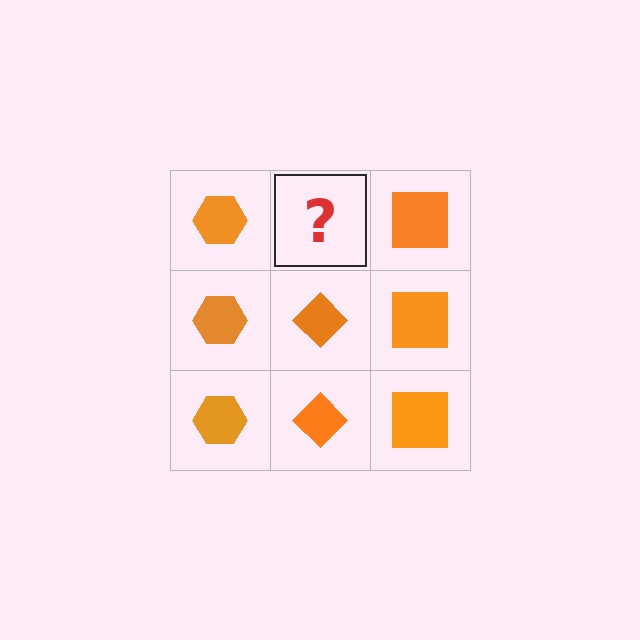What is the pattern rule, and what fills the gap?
The rule is that each column has a consistent shape. The gap should be filled with an orange diamond.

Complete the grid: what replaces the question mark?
The question mark should be replaced with an orange diamond.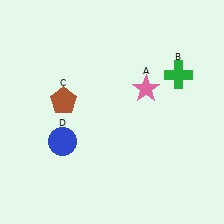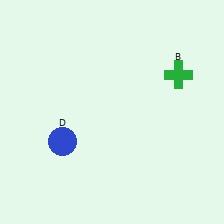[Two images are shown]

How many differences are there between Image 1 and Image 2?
There are 2 differences between the two images.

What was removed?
The pink star (A), the brown pentagon (C) were removed in Image 2.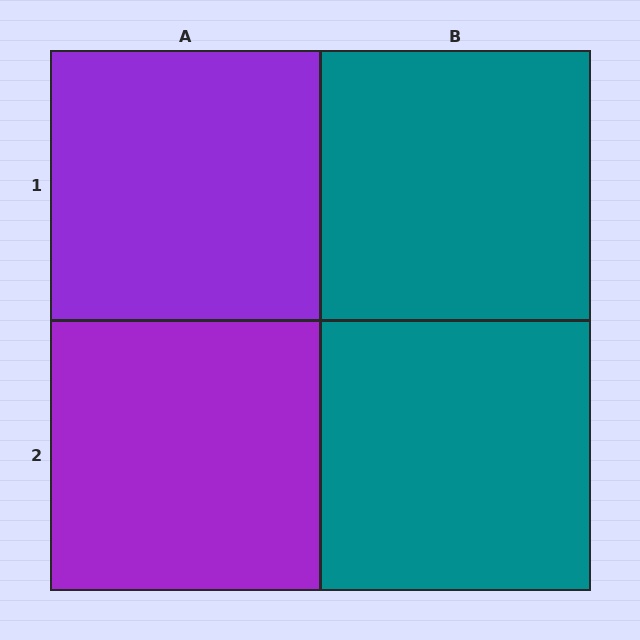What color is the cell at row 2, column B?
Teal.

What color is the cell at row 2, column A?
Purple.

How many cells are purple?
2 cells are purple.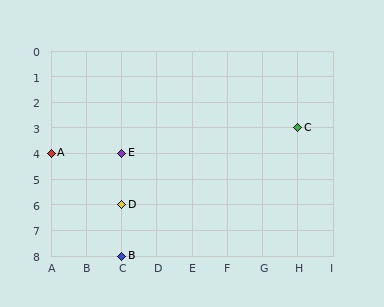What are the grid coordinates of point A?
Point A is at grid coordinates (A, 4).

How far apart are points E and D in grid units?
Points E and D are 2 rows apart.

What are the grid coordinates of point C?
Point C is at grid coordinates (H, 3).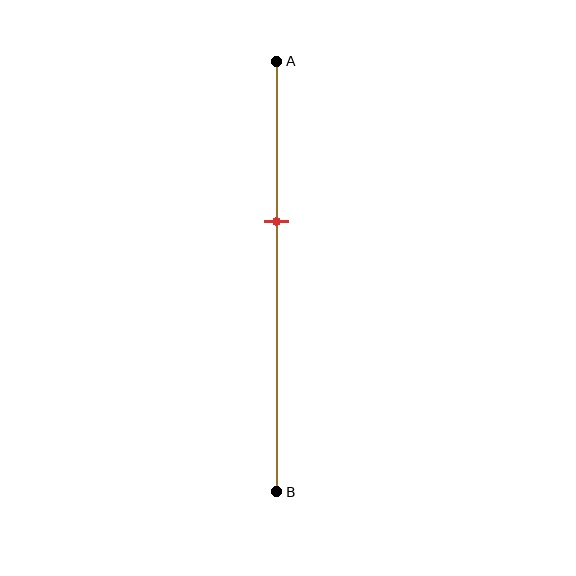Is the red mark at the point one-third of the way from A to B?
No, the mark is at about 35% from A, not at the 33% one-third point.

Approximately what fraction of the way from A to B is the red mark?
The red mark is approximately 35% of the way from A to B.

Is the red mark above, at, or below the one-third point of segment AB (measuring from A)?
The red mark is below the one-third point of segment AB.